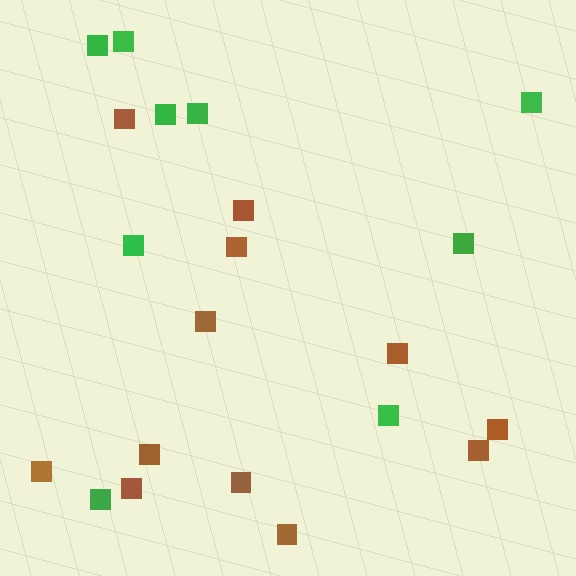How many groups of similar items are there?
There are 2 groups: one group of brown squares (12) and one group of green squares (9).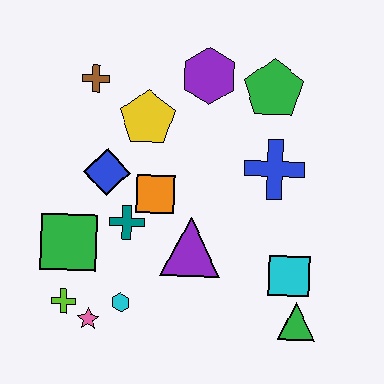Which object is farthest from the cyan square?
The brown cross is farthest from the cyan square.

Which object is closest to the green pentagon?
The purple hexagon is closest to the green pentagon.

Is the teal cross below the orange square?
Yes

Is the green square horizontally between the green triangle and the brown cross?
No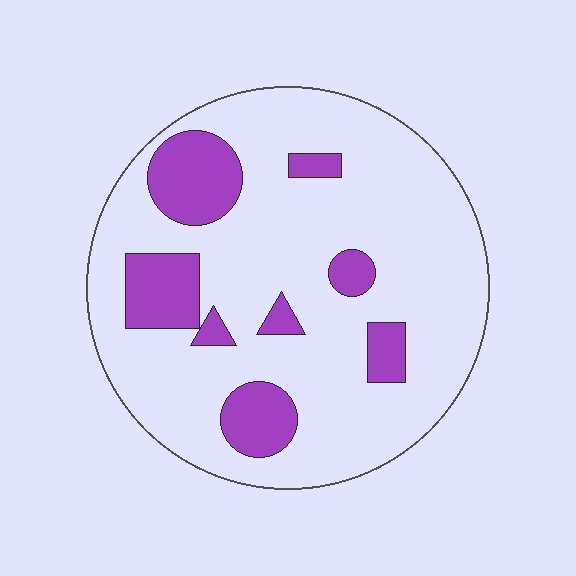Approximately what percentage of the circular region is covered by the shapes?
Approximately 20%.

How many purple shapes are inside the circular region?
8.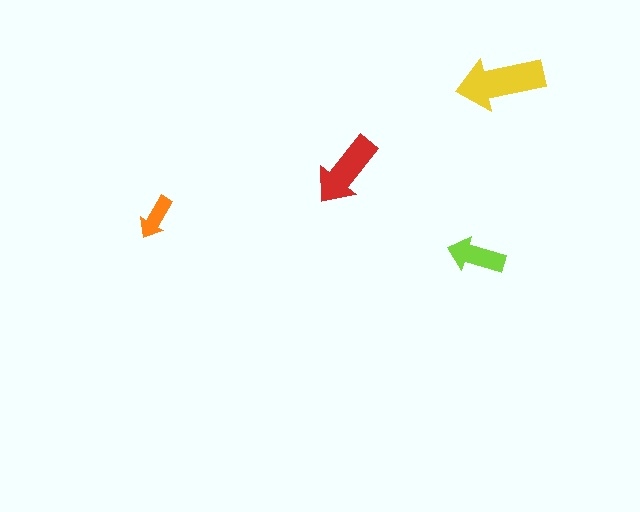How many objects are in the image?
There are 4 objects in the image.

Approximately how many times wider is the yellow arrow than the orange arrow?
About 2 times wider.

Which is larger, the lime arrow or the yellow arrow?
The yellow one.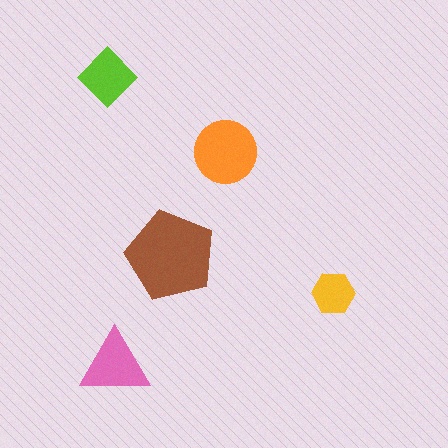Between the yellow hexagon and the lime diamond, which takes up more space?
The lime diamond.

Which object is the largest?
The brown pentagon.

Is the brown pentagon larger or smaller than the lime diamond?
Larger.